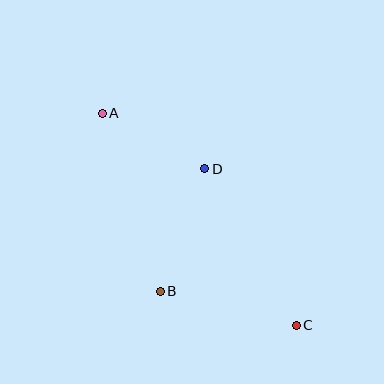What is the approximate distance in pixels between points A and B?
The distance between A and B is approximately 188 pixels.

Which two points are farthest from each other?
Points A and C are farthest from each other.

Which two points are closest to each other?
Points A and D are closest to each other.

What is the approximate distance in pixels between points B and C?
The distance between B and C is approximately 140 pixels.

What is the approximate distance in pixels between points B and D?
The distance between B and D is approximately 131 pixels.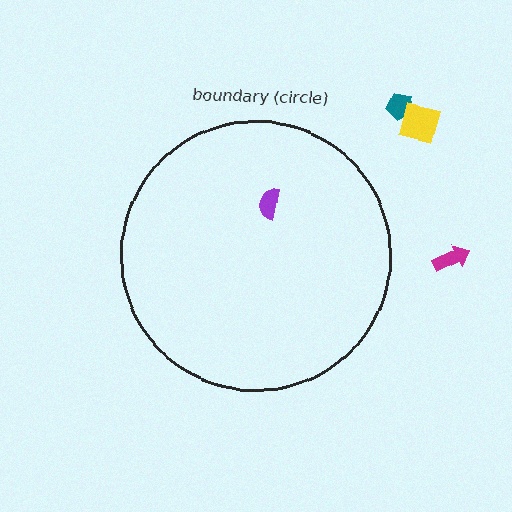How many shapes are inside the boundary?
1 inside, 3 outside.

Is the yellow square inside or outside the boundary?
Outside.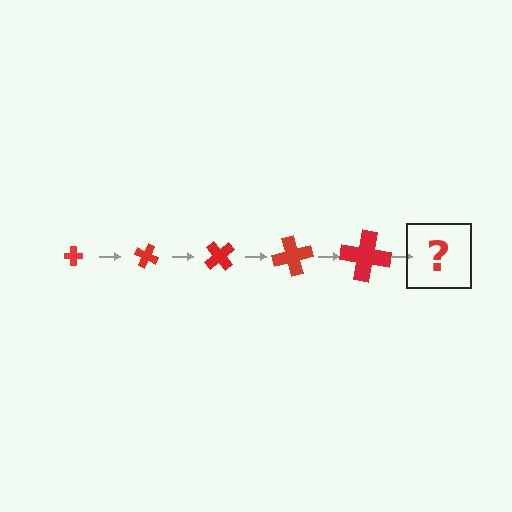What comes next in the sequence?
The next element should be a cross, larger than the previous one and rotated 125 degrees from the start.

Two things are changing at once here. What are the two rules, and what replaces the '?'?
The two rules are that the cross grows larger each step and it rotates 25 degrees each step. The '?' should be a cross, larger than the previous one and rotated 125 degrees from the start.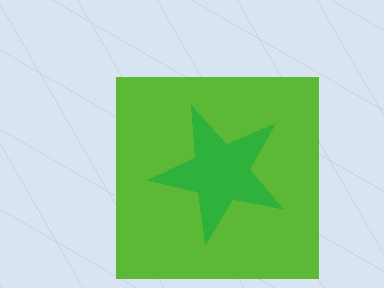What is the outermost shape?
The lime square.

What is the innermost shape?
The green star.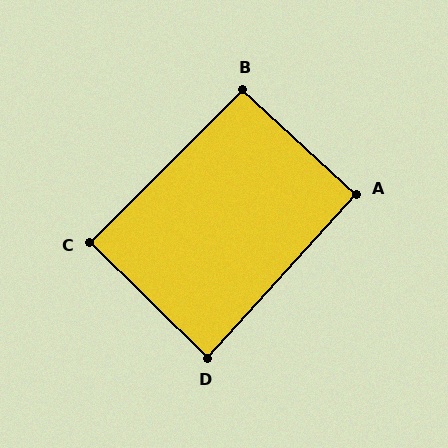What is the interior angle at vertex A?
Approximately 90 degrees (approximately right).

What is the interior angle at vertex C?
Approximately 90 degrees (approximately right).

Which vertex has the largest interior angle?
B, at approximately 92 degrees.